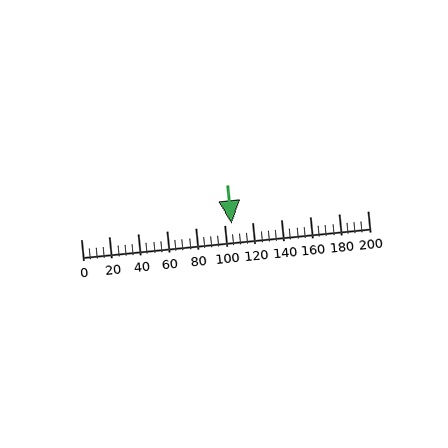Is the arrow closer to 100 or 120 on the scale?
The arrow is closer to 100.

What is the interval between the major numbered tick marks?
The major tick marks are spaced 20 units apart.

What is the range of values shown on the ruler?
The ruler shows values from 0 to 200.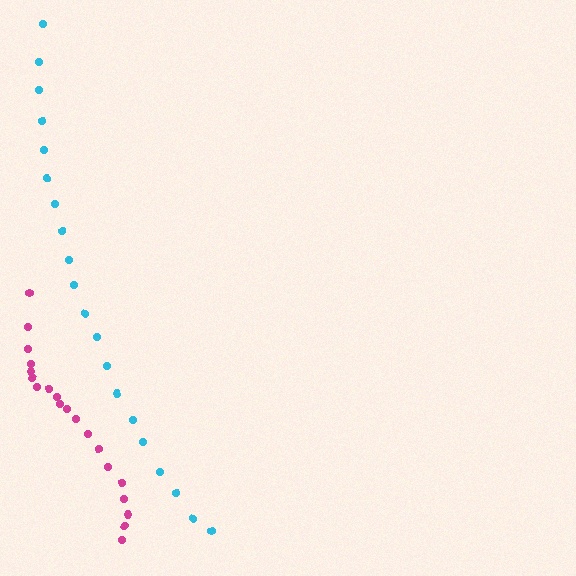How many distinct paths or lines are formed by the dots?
There are 2 distinct paths.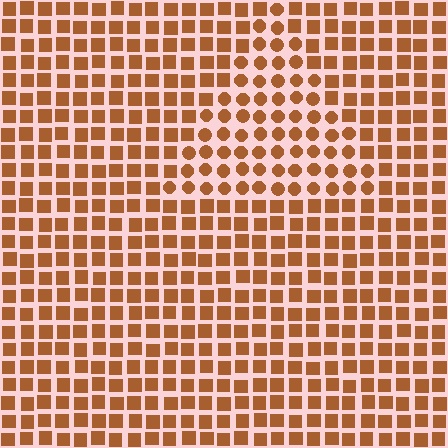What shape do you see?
I see a triangle.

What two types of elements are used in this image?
The image uses circles inside the triangle region and squares outside it.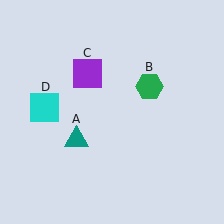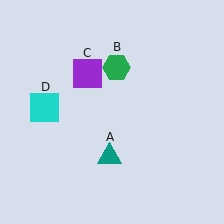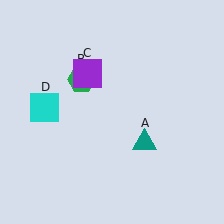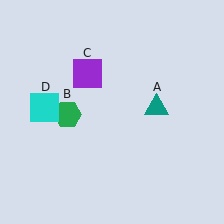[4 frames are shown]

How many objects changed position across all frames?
2 objects changed position: teal triangle (object A), green hexagon (object B).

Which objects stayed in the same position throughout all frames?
Purple square (object C) and cyan square (object D) remained stationary.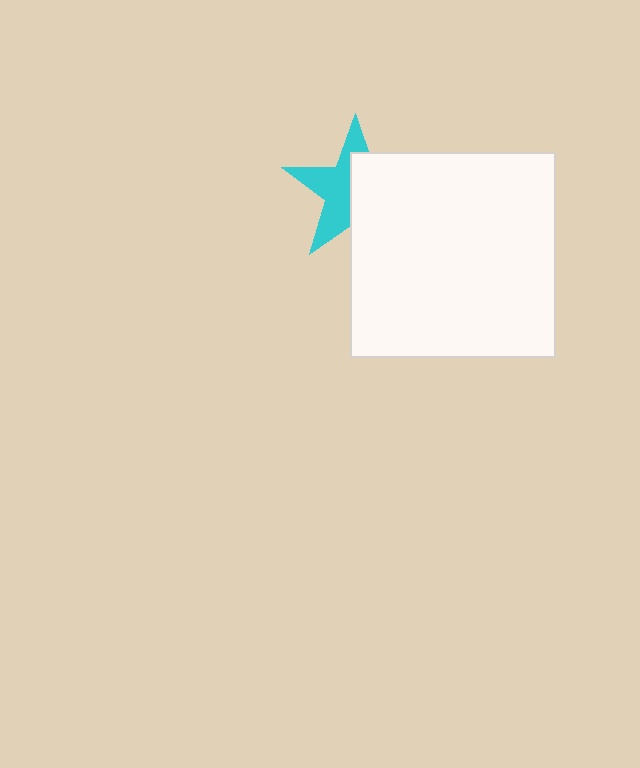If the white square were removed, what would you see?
You would see the complete cyan star.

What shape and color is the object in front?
The object in front is a white square.